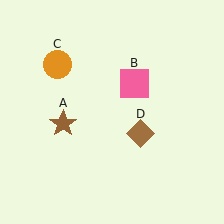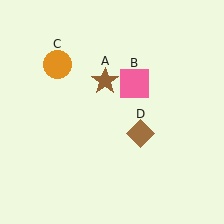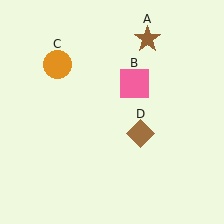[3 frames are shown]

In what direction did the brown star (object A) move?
The brown star (object A) moved up and to the right.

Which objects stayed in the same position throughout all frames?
Pink square (object B) and orange circle (object C) and brown diamond (object D) remained stationary.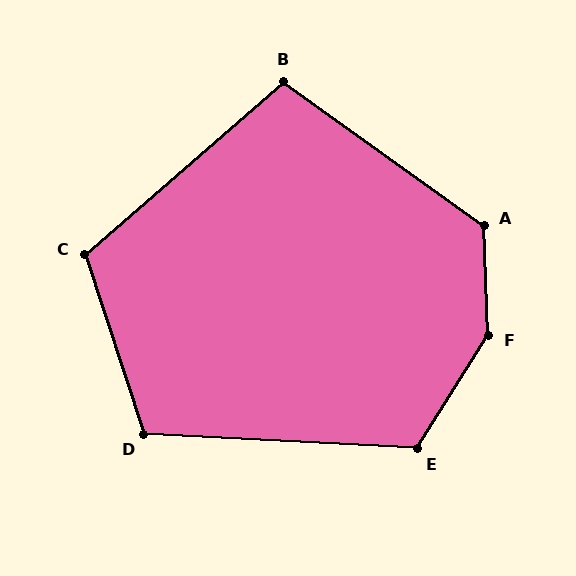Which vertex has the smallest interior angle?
B, at approximately 104 degrees.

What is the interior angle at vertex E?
Approximately 119 degrees (obtuse).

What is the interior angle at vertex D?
Approximately 111 degrees (obtuse).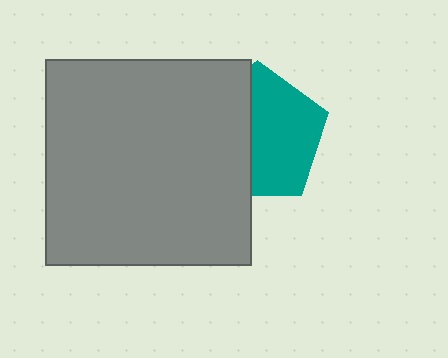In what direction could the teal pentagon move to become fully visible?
The teal pentagon could move right. That would shift it out from behind the gray square entirely.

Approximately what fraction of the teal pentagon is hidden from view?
Roughly 44% of the teal pentagon is hidden behind the gray square.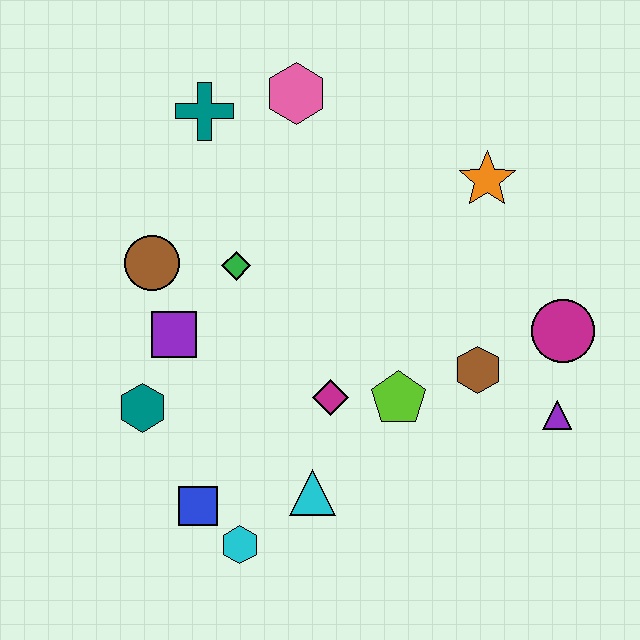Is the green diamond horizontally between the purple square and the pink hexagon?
Yes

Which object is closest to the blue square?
The cyan hexagon is closest to the blue square.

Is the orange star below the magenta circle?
No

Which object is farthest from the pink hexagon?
The cyan hexagon is farthest from the pink hexagon.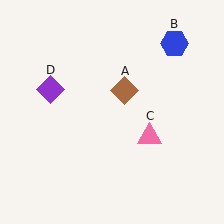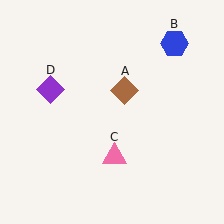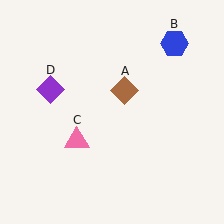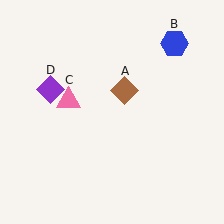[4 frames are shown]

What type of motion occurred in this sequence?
The pink triangle (object C) rotated clockwise around the center of the scene.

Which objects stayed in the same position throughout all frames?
Brown diamond (object A) and blue hexagon (object B) and purple diamond (object D) remained stationary.